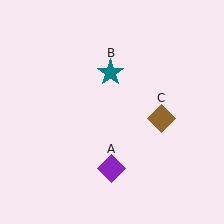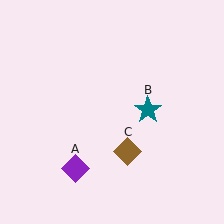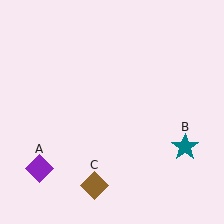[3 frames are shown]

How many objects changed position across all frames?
3 objects changed position: purple diamond (object A), teal star (object B), brown diamond (object C).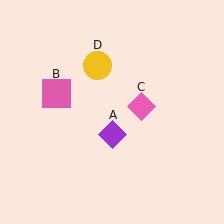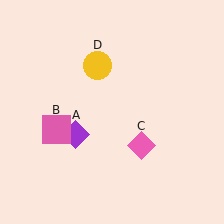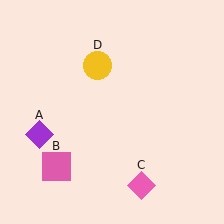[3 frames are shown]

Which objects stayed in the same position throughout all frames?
Yellow circle (object D) remained stationary.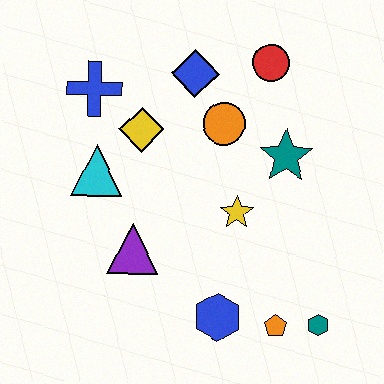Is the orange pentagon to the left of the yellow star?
No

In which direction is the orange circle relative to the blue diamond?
The orange circle is below the blue diamond.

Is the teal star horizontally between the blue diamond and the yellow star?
No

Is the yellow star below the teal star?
Yes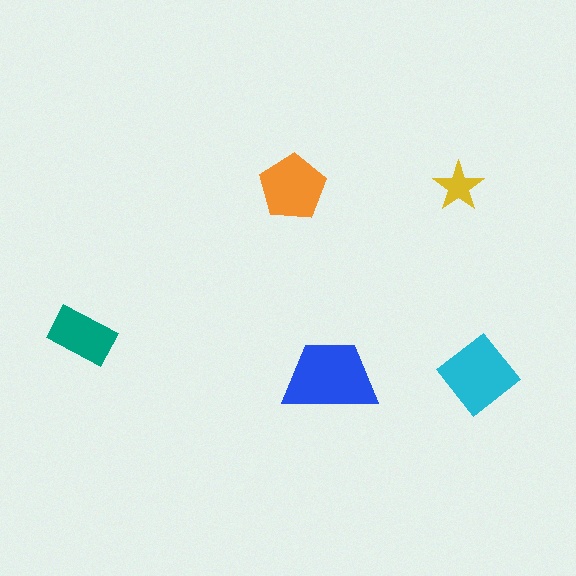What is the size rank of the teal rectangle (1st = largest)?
4th.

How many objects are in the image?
There are 5 objects in the image.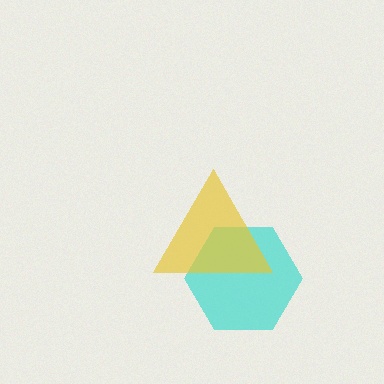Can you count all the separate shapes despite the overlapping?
Yes, there are 2 separate shapes.